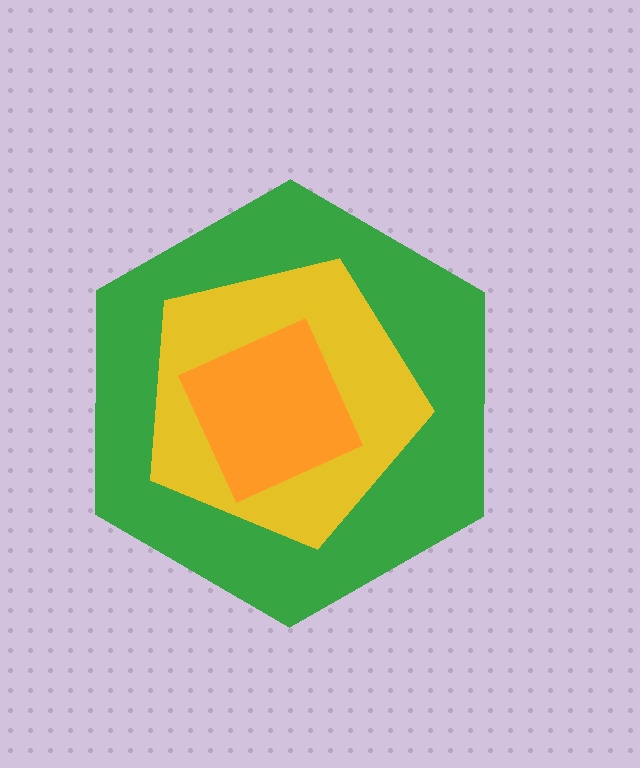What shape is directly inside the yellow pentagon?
The orange square.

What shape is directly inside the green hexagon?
The yellow pentagon.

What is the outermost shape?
The green hexagon.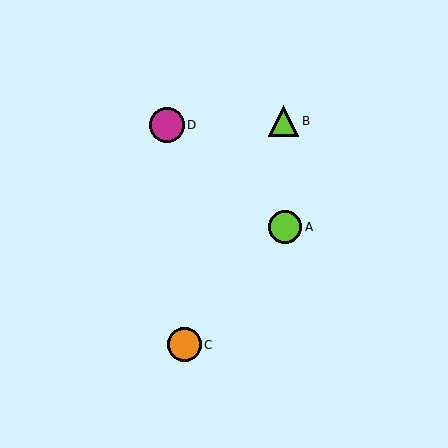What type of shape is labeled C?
Shape C is an orange circle.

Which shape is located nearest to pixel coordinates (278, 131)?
The lime triangle (labeled B) at (284, 121) is nearest to that location.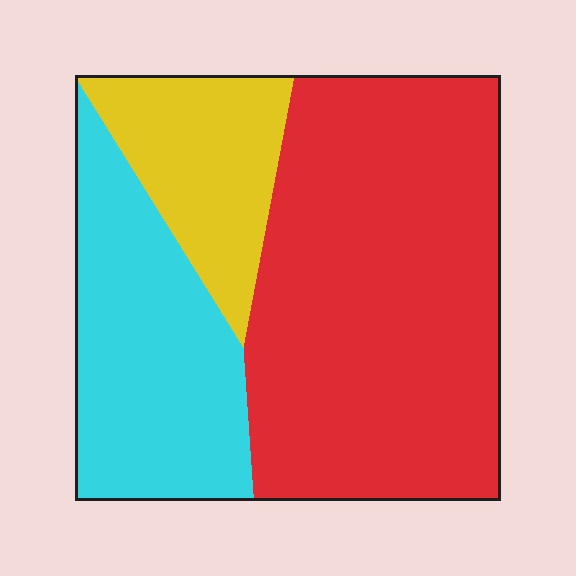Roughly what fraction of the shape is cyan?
Cyan takes up between a quarter and a half of the shape.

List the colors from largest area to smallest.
From largest to smallest: red, cyan, yellow.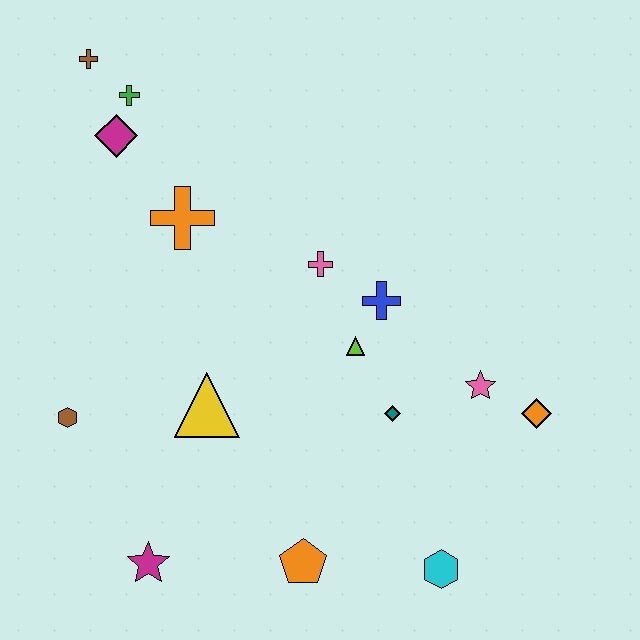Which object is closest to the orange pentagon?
The cyan hexagon is closest to the orange pentagon.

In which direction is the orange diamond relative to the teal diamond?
The orange diamond is to the right of the teal diamond.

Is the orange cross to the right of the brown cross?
Yes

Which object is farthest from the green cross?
The cyan hexagon is farthest from the green cross.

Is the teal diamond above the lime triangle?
No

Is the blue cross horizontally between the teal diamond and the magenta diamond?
Yes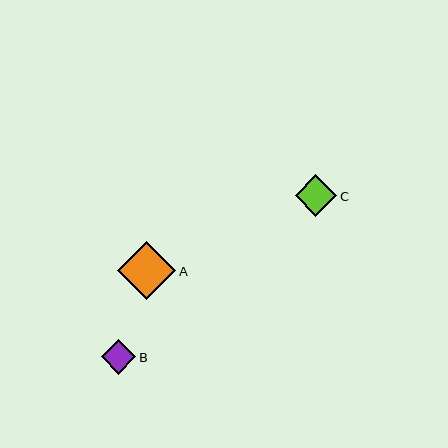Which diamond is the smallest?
Diamond B is the smallest with a size of approximately 35 pixels.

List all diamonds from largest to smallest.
From largest to smallest: A, C, B.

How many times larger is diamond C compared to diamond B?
Diamond C is approximately 1.2 times the size of diamond B.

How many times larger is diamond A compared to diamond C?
Diamond A is approximately 1.4 times the size of diamond C.